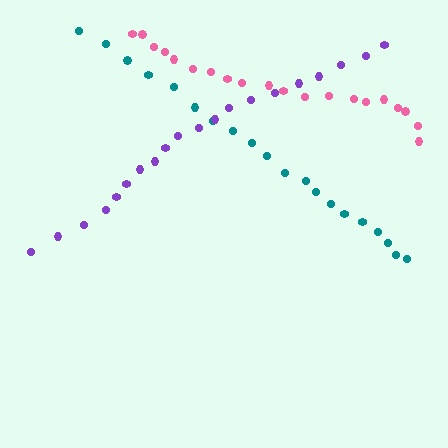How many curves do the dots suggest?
There are 3 distinct paths.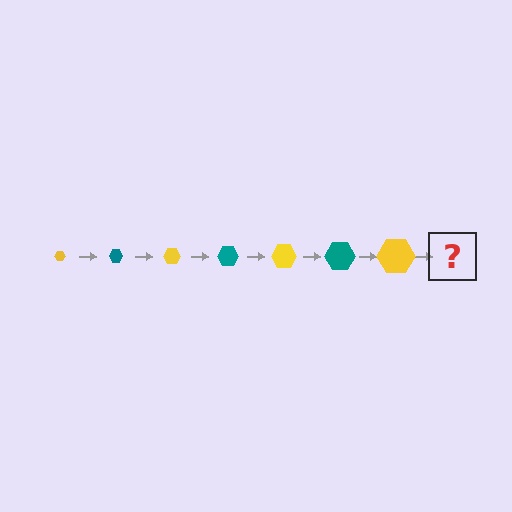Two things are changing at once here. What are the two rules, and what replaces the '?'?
The two rules are that the hexagon grows larger each step and the color cycles through yellow and teal. The '?' should be a teal hexagon, larger than the previous one.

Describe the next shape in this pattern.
It should be a teal hexagon, larger than the previous one.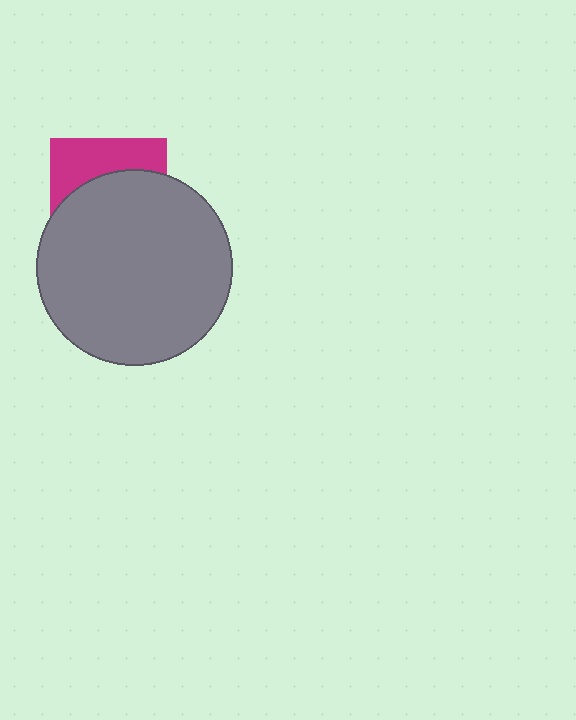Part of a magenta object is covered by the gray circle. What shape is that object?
It is a square.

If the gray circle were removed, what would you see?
You would see the complete magenta square.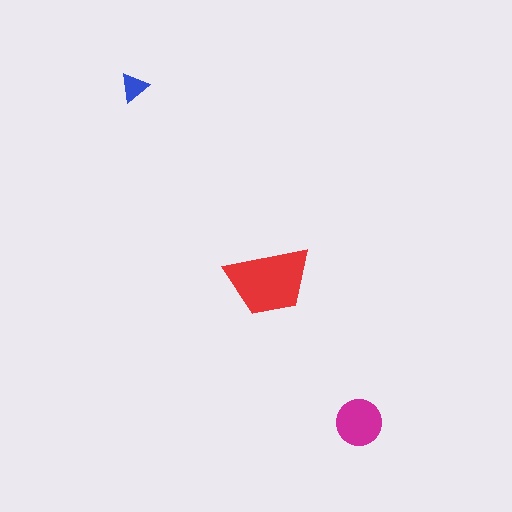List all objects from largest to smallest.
The red trapezoid, the magenta circle, the blue triangle.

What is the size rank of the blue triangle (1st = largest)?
3rd.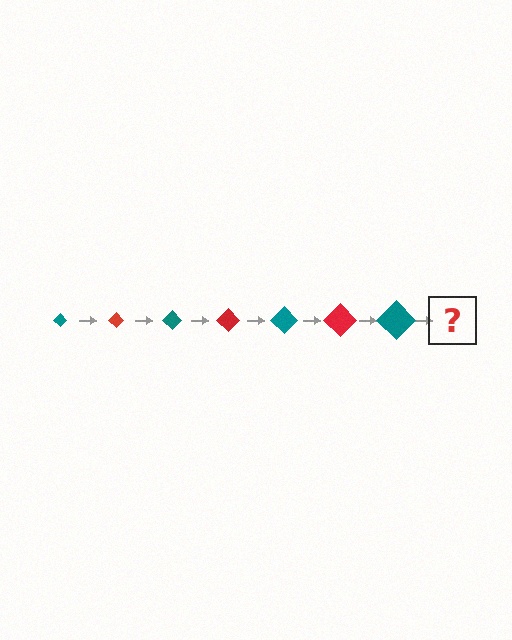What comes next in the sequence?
The next element should be a red diamond, larger than the previous one.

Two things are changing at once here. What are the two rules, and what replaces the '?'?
The two rules are that the diamond grows larger each step and the color cycles through teal and red. The '?' should be a red diamond, larger than the previous one.